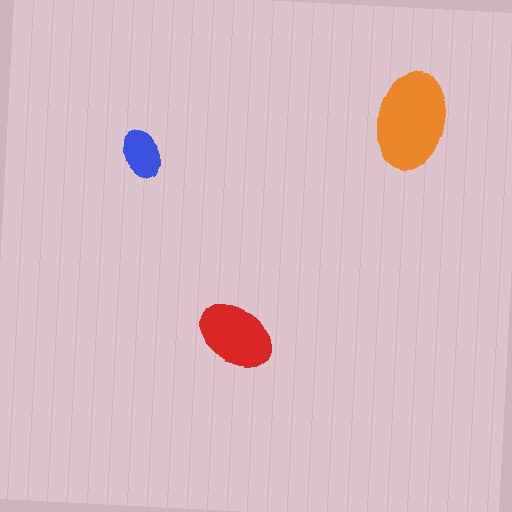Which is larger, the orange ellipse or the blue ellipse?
The orange one.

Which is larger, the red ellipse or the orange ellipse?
The orange one.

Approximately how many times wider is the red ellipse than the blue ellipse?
About 1.5 times wider.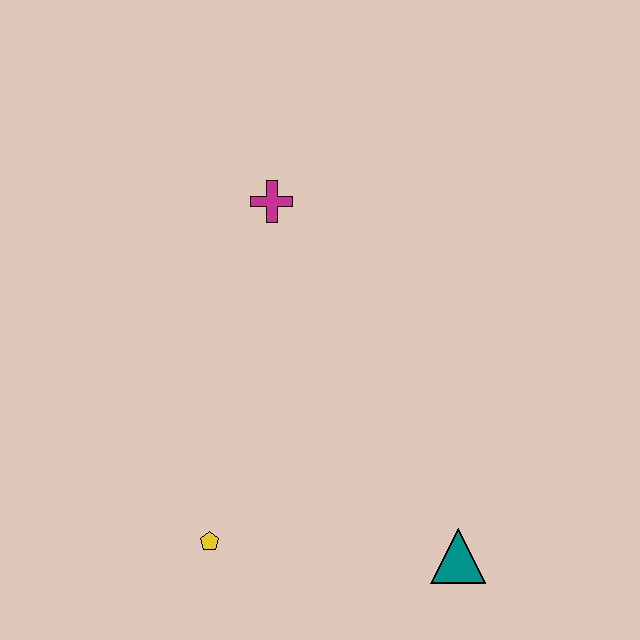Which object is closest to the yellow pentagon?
The teal triangle is closest to the yellow pentagon.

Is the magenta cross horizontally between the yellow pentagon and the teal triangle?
Yes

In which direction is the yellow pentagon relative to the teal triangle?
The yellow pentagon is to the left of the teal triangle.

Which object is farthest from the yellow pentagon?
The magenta cross is farthest from the yellow pentagon.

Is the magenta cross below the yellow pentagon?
No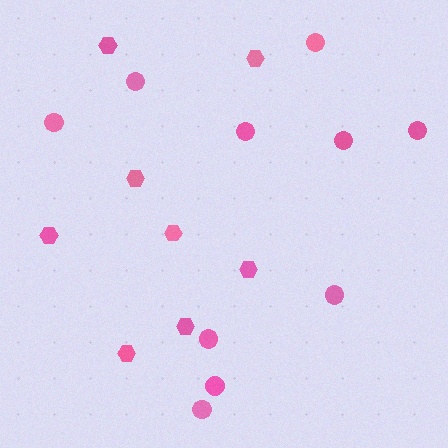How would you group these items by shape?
There are 2 groups: one group of circles (10) and one group of hexagons (8).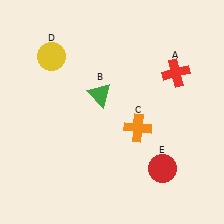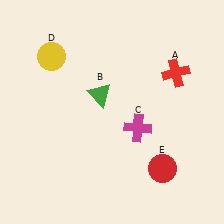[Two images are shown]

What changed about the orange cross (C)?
In Image 1, C is orange. In Image 2, it changed to magenta.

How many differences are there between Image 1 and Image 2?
There is 1 difference between the two images.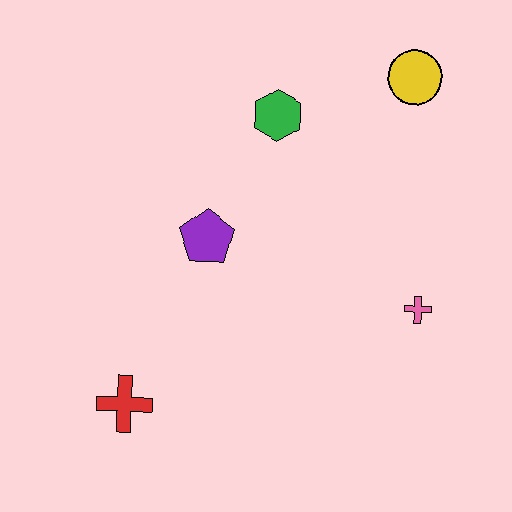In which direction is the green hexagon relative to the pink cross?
The green hexagon is above the pink cross.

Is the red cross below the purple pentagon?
Yes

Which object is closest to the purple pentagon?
The green hexagon is closest to the purple pentagon.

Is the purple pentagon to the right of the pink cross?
No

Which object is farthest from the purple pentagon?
The yellow circle is farthest from the purple pentagon.